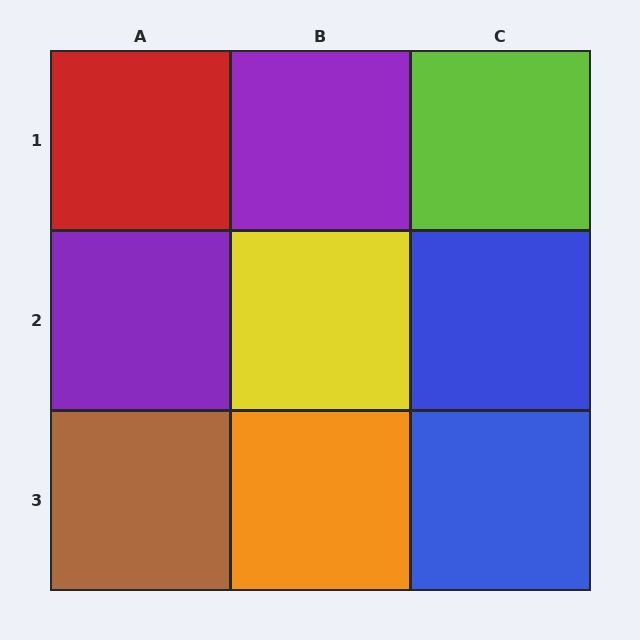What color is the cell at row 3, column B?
Orange.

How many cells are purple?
2 cells are purple.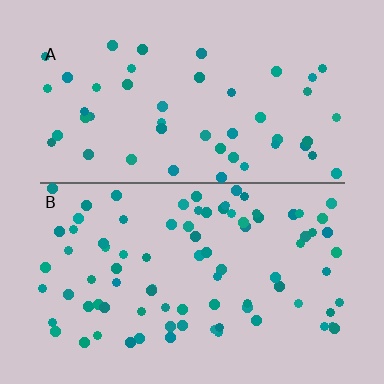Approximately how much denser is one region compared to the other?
Approximately 1.8× — region B over region A.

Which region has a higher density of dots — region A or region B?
B (the bottom).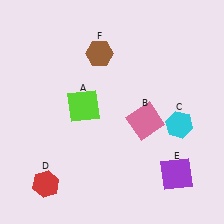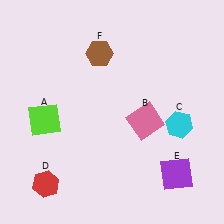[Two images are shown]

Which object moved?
The lime square (A) moved left.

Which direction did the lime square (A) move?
The lime square (A) moved left.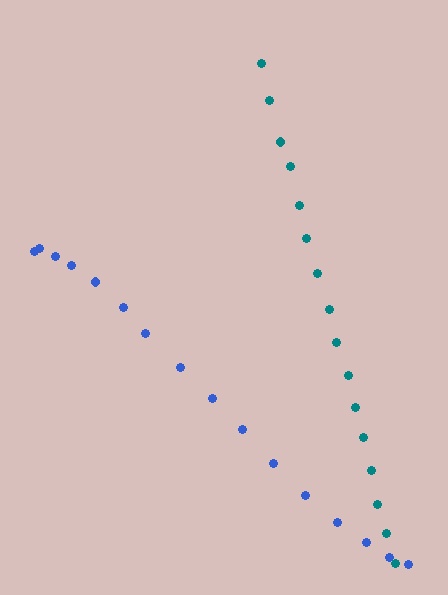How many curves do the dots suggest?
There are 2 distinct paths.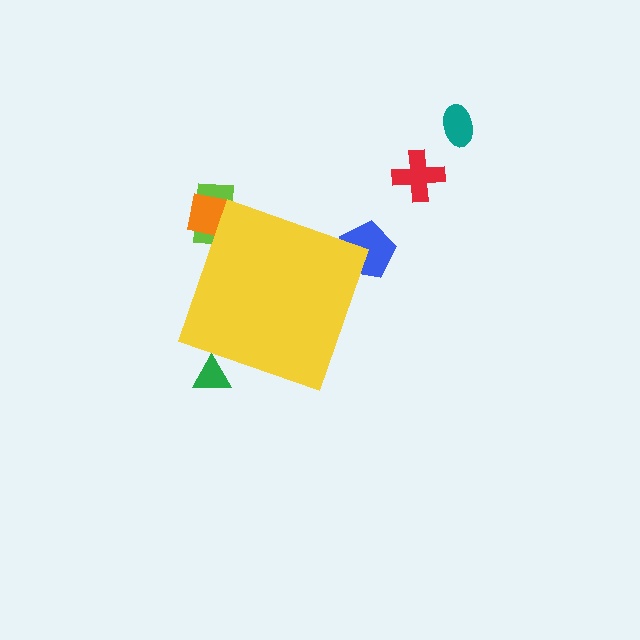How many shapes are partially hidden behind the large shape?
4 shapes are partially hidden.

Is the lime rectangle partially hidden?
Yes, the lime rectangle is partially hidden behind the yellow diamond.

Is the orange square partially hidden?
Yes, the orange square is partially hidden behind the yellow diamond.